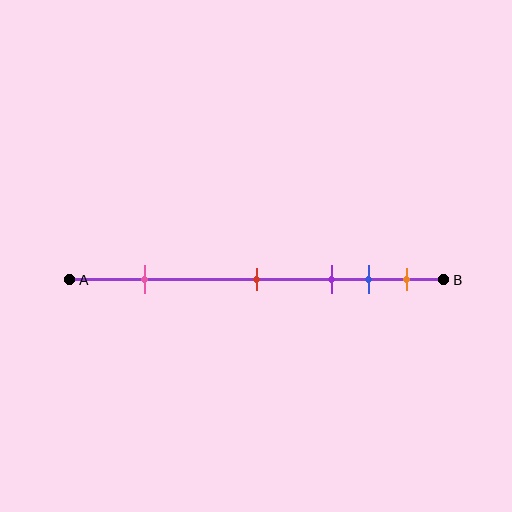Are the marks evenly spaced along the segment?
No, the marks are not evenly spaced.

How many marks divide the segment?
There are 5 marks dividing the segment.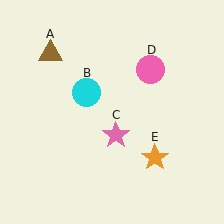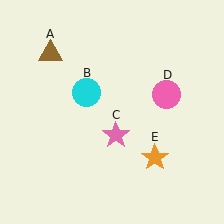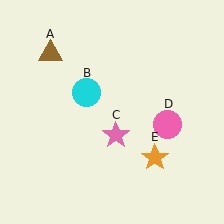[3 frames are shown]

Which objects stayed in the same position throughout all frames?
Brown triangle (object A) and cyan circle (object B) and pink star (object C) and orange star (object E) remained stationary.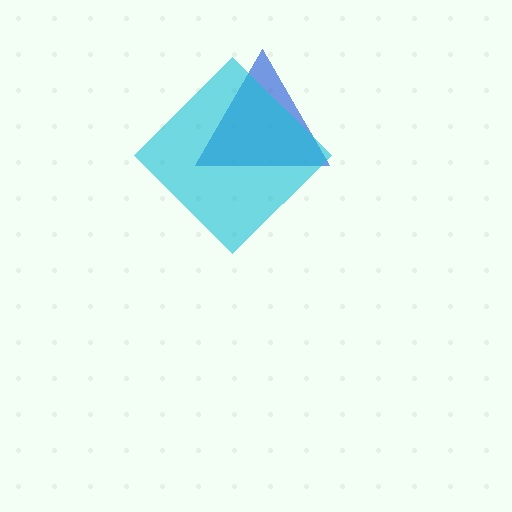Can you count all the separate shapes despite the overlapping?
Yes, there are 2 separate shapes.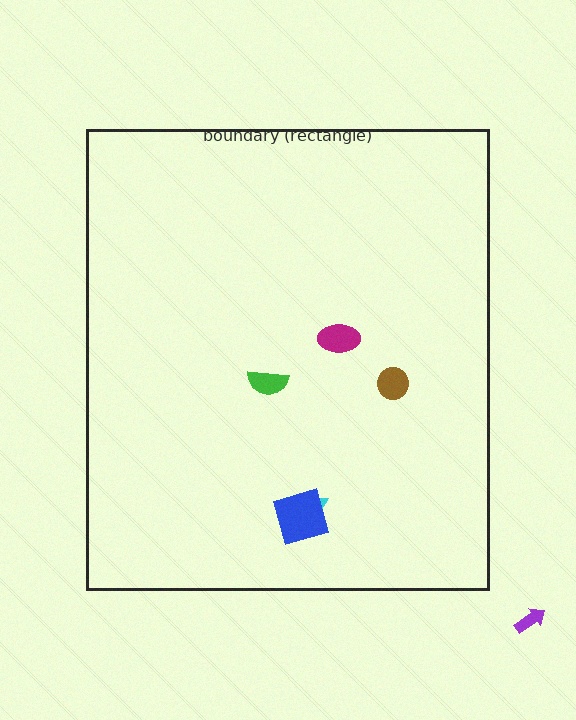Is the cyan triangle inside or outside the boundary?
Inside.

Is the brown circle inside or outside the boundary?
Inside.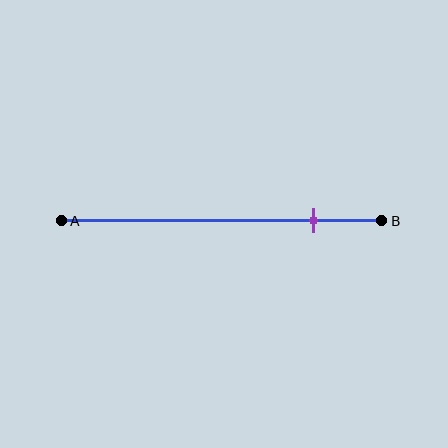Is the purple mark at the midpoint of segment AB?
No, the mark is at about 80% from A, not at the 50% midpoint.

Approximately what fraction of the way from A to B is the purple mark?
The purple mark is approximately 80% of the way from A to B.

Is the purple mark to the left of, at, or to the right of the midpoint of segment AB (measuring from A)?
The purple mark is to the right of the midpoint of segment AB.